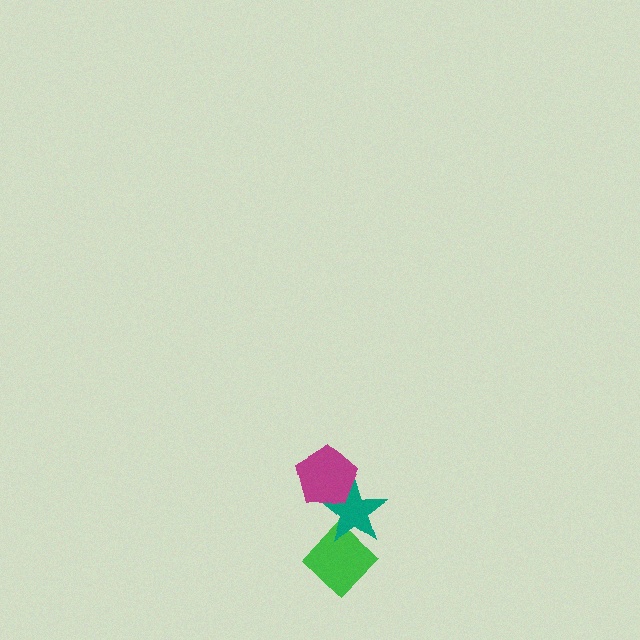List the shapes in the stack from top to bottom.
From top to bottom: the magenta pentagon, the teal star, the green diamond.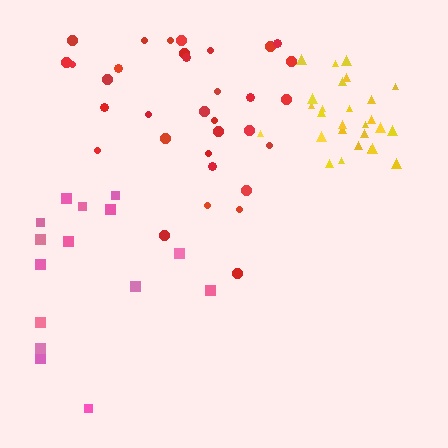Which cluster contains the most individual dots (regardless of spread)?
Red (33).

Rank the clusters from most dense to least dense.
yellow, red, pink.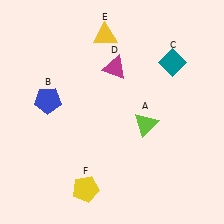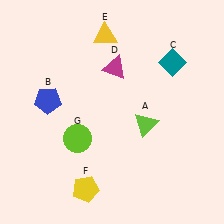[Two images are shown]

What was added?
A lime circle (G) was added in Image 2.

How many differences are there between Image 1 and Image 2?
There is 1 difference between the two images.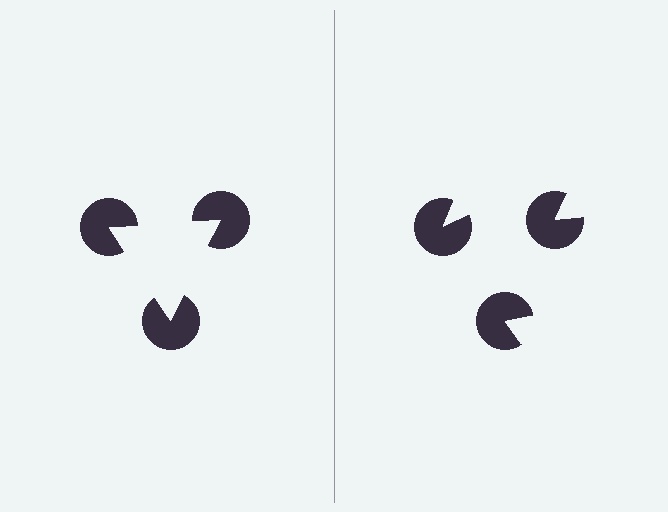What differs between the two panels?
The pac-man discs are positioned identically on both sides; only the wedge orientations differ. On the left they align to a triangle; on the right they are misaligned.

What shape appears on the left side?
An illusory triangle.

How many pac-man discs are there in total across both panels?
6 — 3 on each side.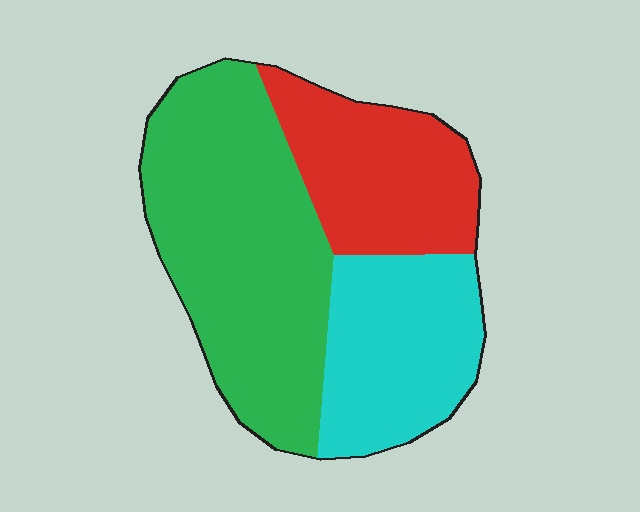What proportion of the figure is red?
Red takes up about one quarter (1/4) of the figure.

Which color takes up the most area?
Green, at roughly 50%.